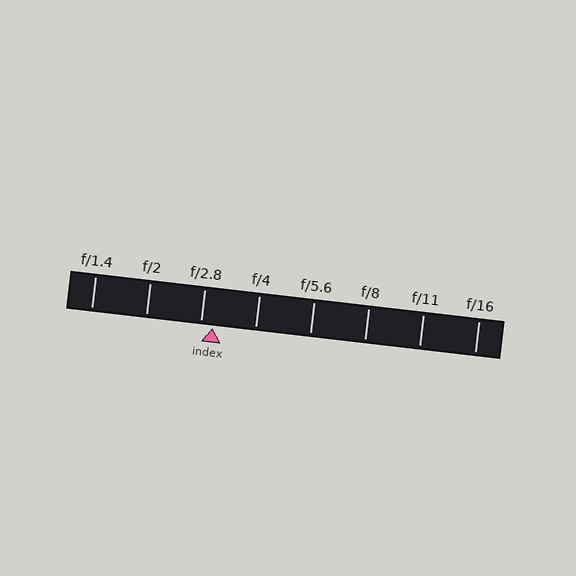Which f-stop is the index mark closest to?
The index mark is closest to f/2.8.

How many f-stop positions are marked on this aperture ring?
There are 8 f-stop positions marked.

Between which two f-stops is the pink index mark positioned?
The index mark is between f/2.8 and f/4.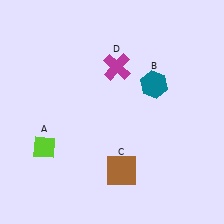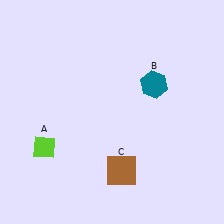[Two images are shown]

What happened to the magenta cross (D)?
The magenta cross (D) was removed in Image 2. It was in the top-right area of Image 1.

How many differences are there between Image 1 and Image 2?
There is 1 difference between the two images.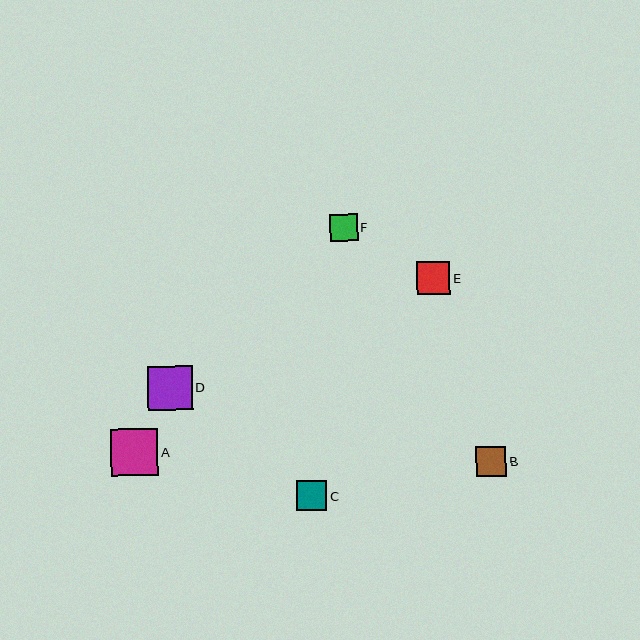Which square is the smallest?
Square F is the smallest with a size of approximately 28 pixels.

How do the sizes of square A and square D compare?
Square A and square D are approximately the same size.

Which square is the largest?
Square A is the largest with a size of approximately 47 pixels.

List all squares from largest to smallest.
From largest to smallest: A, D, E, B, C, F.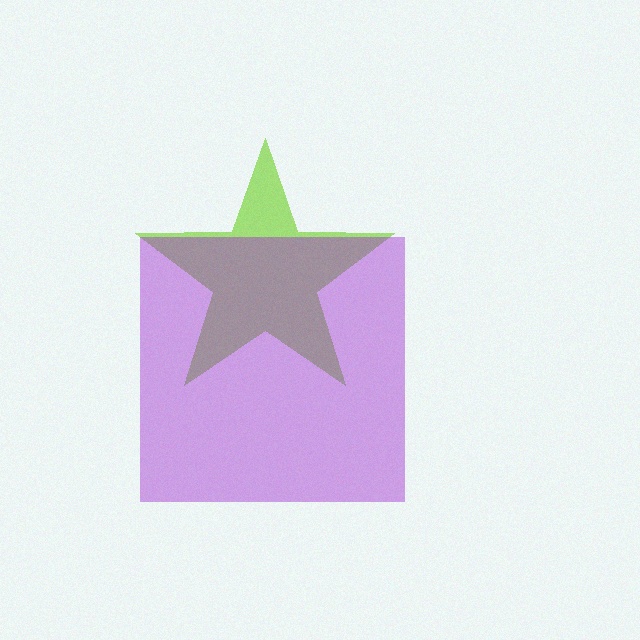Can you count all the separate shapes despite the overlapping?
Yes, there are 2 separate shapes.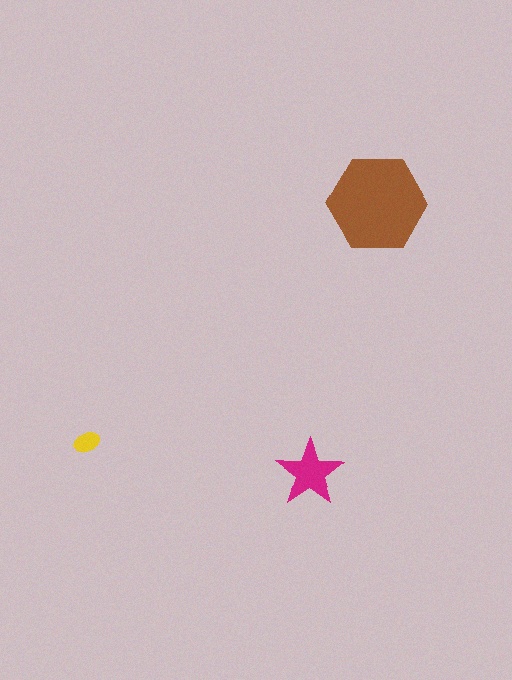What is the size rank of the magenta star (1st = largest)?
2nd.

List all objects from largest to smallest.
The brown hexagon, the magenta star, the yellow ellipse.